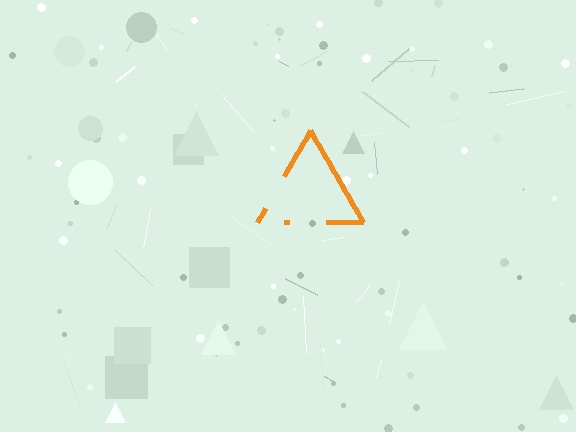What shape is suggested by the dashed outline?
The dashed outline suggests a triangle.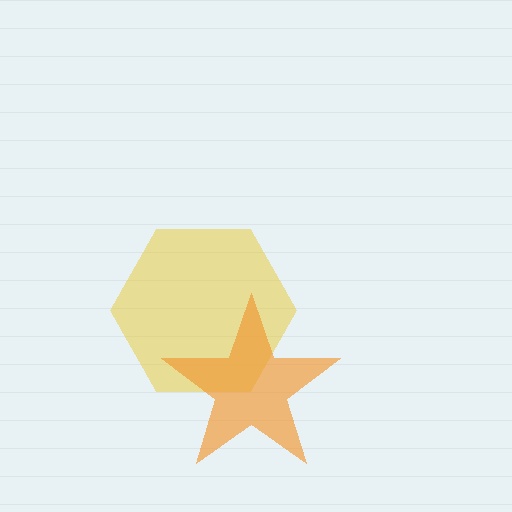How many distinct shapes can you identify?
There are 2 distinct shapes: a yellow hexagon, an orange star.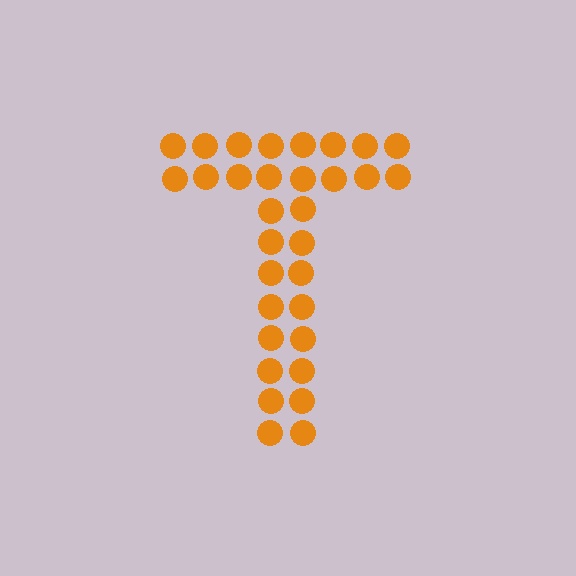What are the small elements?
The small elements are circles.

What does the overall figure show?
The overall figure shows the letter T.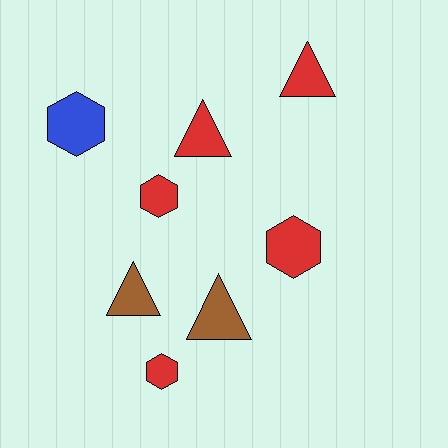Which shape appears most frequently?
Triangle, with 4 objects.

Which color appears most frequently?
Red, with 5 objects.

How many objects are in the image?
There are 8 objects.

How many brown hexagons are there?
There are no brown hexagons.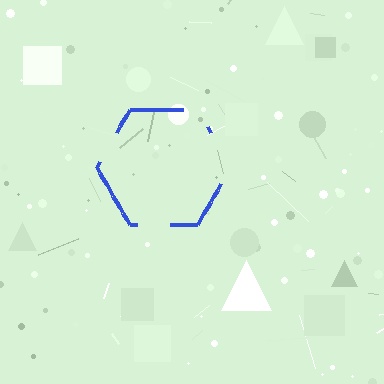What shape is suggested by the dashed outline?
The dashed outline suggests a hexagon.